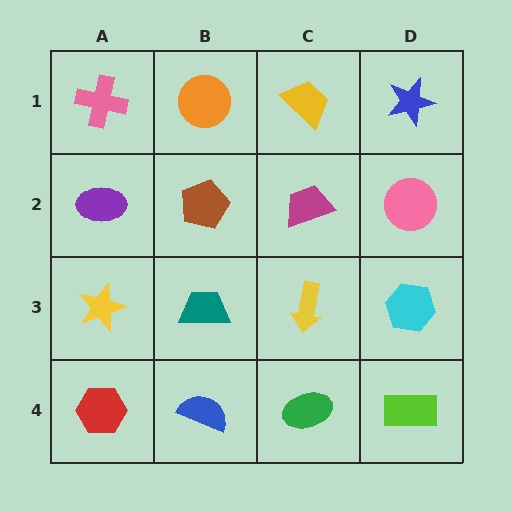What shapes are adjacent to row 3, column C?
A magenta trapezoid (row 2, column C), a green ellipse (row 4, column C), a teal trapezoid (row 3, column B), a cyan hexagon (row 3, column D).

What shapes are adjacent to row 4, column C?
A yellow arrow (row 3, column C), a blue semicircle (row 4, column B), a lime rectangle (row 4, column D).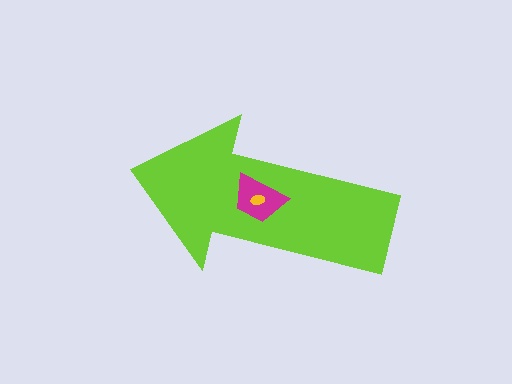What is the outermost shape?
The lime arrow.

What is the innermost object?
The yellow ellipse.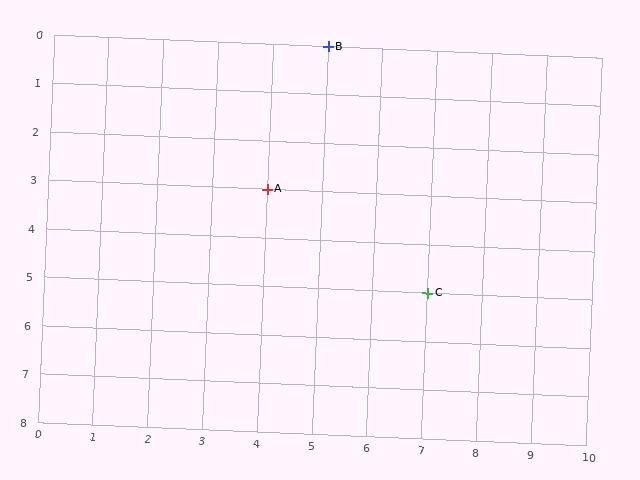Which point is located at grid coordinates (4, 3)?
Point A is at (4, 3).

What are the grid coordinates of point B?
Point B is at grid coordinates (5, 0).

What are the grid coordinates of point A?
Point A is at grid coordinates (4, 3).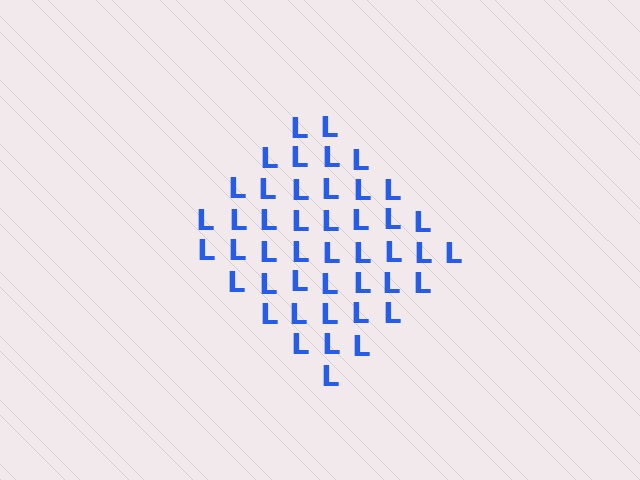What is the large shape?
The large shape is a diamond.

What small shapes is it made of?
It is made of small letter L's.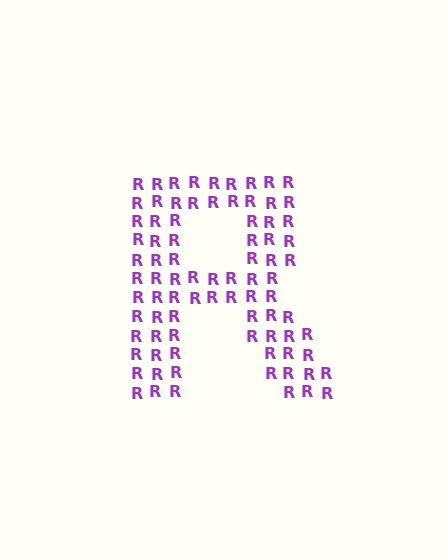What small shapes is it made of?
It is made of small letter R's.